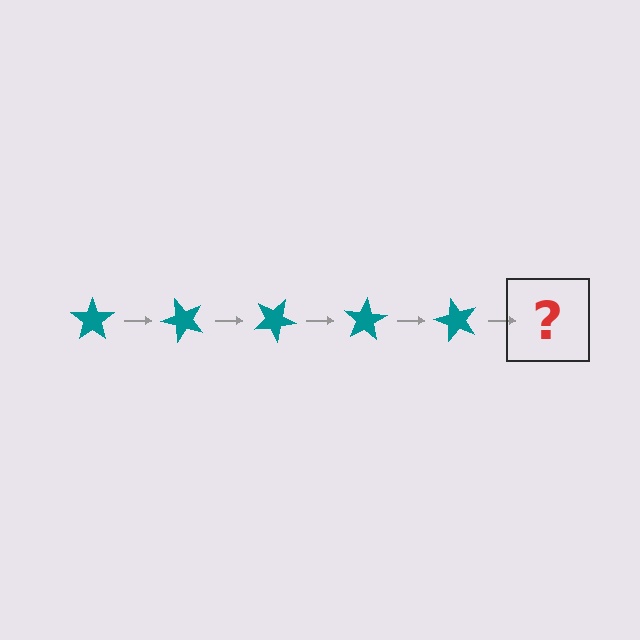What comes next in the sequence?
The next element should be a teal star rotated 250 degrees.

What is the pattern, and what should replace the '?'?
The pattern is that the star rotates 50 degrees each step. The '?' should be a teal star rotated 250 degrees.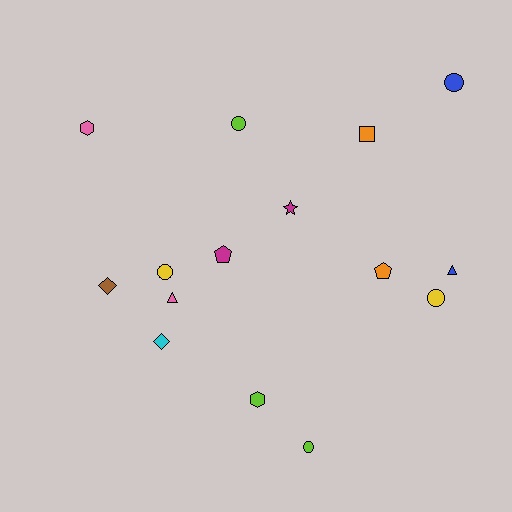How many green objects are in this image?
There are no green objects.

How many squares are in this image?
There is 1 square.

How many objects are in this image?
There are 15 objects.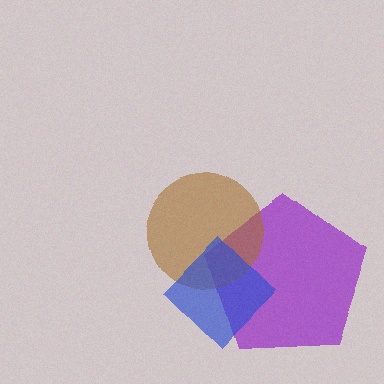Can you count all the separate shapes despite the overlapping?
Yes, there are 3 separate shapes.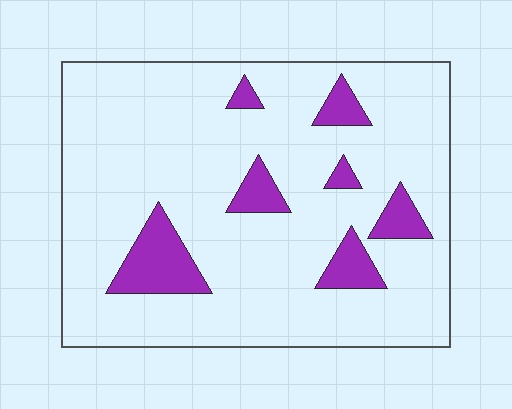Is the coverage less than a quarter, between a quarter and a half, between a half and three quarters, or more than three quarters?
Less than a quarter.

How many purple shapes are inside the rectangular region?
7.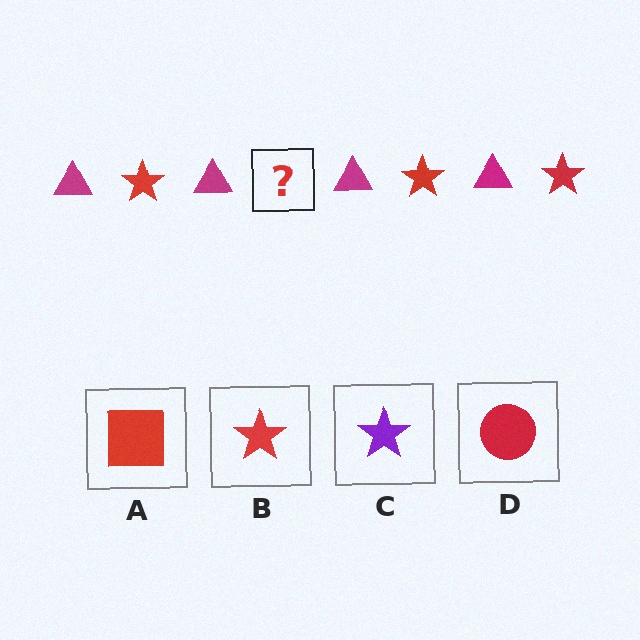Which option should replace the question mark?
Option B.